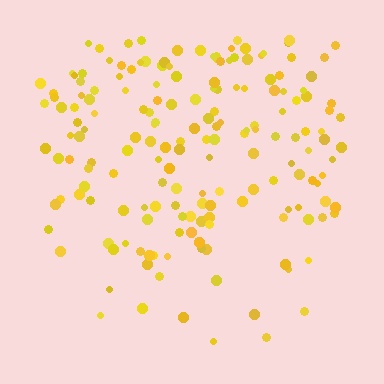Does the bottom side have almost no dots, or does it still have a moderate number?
Still a moderate number, just noticeably fewer than the top.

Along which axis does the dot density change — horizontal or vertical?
Vertical.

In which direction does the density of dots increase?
From bottom to top, with the top side densest.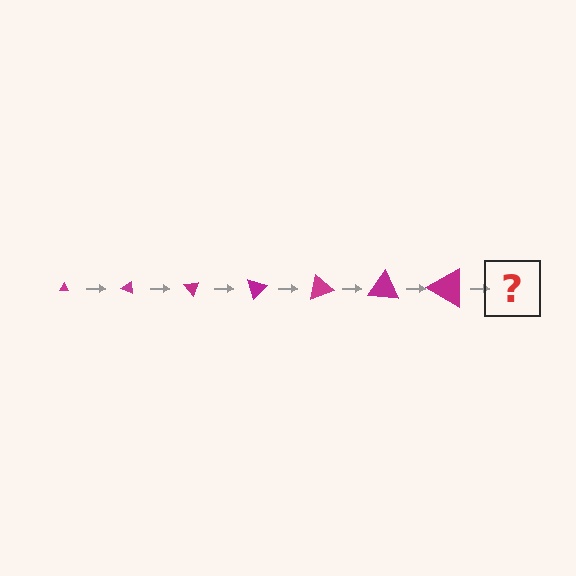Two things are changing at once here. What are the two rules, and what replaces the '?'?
The two rules are that the triangle grows larger each step and it rotates 25 degrees each step. The '?' should be a triangle, larger than the previous one and rotated 175 degrees from the start.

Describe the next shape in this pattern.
It should be a triangle, larger than the previous one and rotated 175 degrees from the start.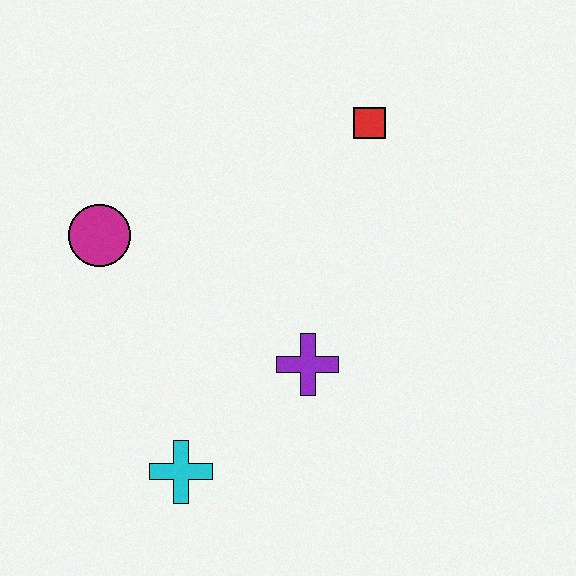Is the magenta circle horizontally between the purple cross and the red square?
No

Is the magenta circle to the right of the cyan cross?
No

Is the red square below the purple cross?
No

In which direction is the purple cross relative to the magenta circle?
The purple cross is to the right of the magenta circle.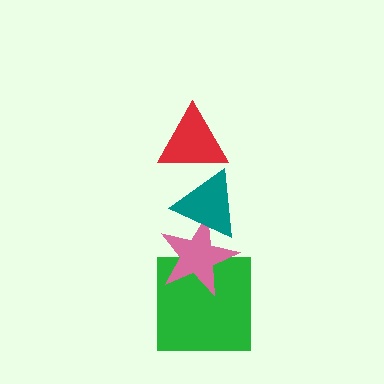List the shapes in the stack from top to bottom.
From top to bottom: the red triangle, the teal triangle, the pink star, the green square.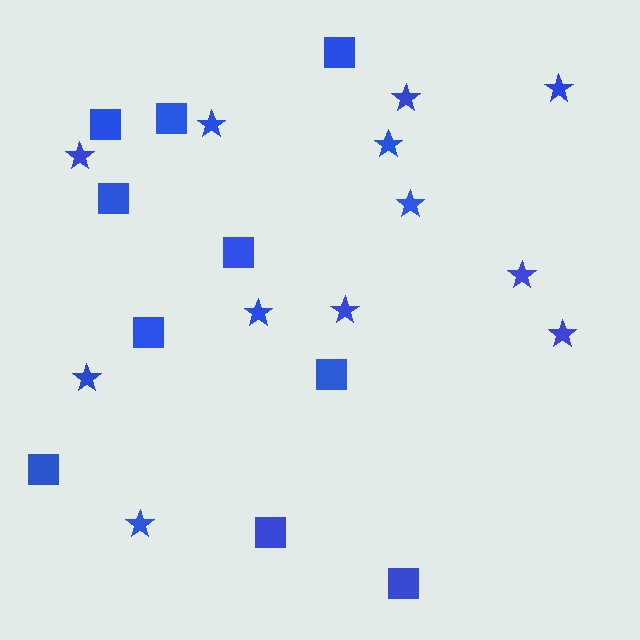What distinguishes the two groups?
There are 2 groups: one group of squares (10) and one group of stars (12).